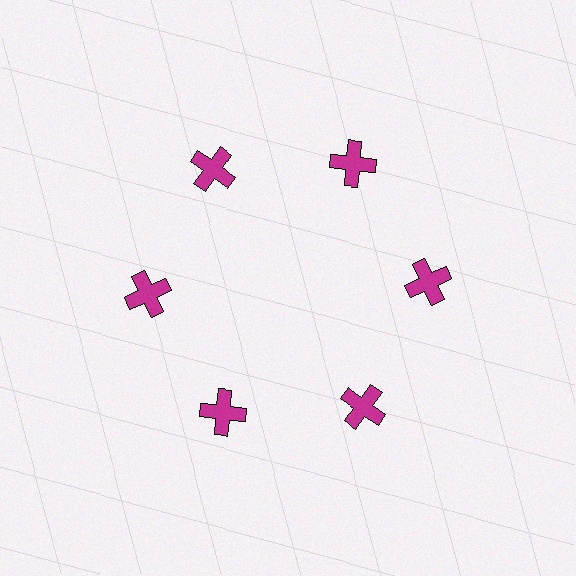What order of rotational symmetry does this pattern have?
This pattern has 6-fold rotational symmetry.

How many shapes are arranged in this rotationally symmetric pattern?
There are 6 shapes, arranged in 6 groups of 1.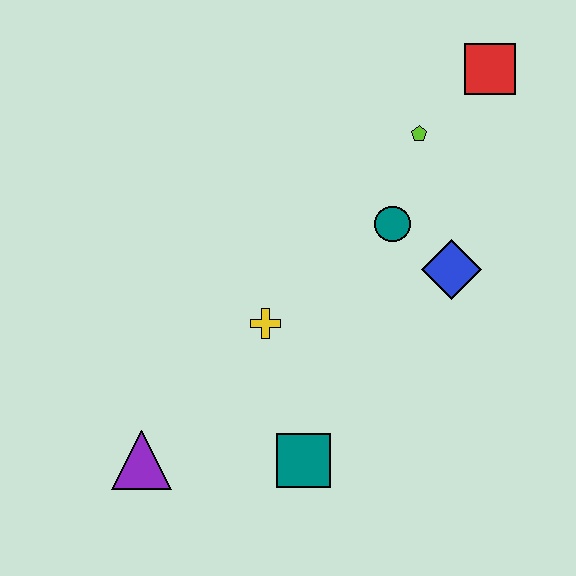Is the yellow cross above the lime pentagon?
No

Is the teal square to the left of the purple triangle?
No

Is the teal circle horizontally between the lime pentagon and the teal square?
Yes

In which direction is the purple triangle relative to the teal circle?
The purple triangle is to the left of the teal circle.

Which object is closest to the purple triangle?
The teal square is closest to the purple triangle.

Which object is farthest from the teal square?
The red square is farthest from the teal square.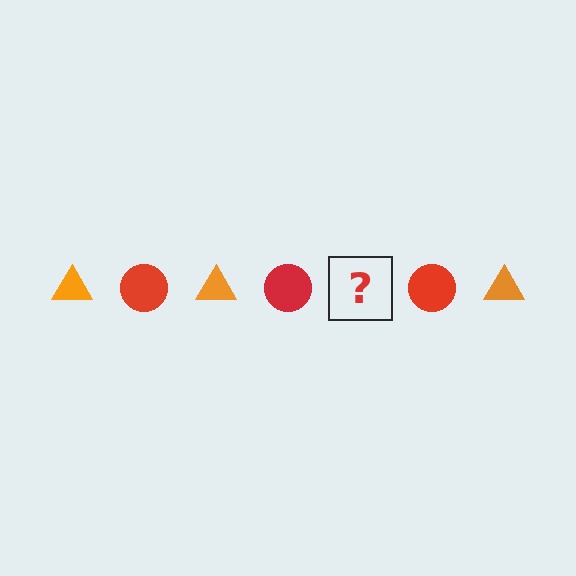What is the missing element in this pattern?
The missing element is an orange triangle.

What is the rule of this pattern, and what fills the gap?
The rule is that the pattern alternates between orange triangle and red circle. The gap should be filled with an orange triangle.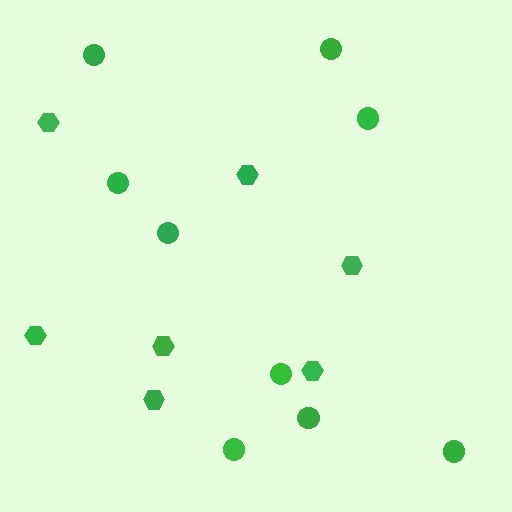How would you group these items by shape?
There are 2 groups: one group of hexagons (7) and one group of circles (9).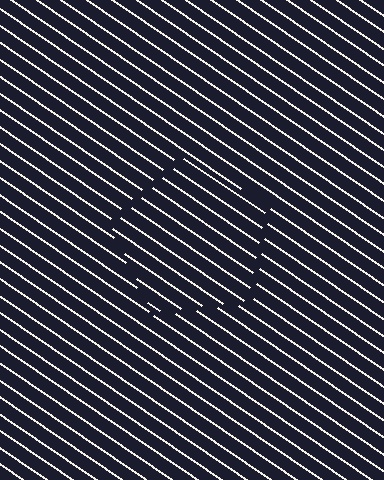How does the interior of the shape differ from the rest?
The interior of the shape contains the same grating, shifted by half a period — the contour is defined by the phase discontinuity where line-ends from the inner and outer gratings abut.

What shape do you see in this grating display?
An illusory pentagon. The interior of the shape contains the same grating, shifted by half a period — the contour is defined by the phase discontinuity where line-ends from the inner and outer gratings abut.